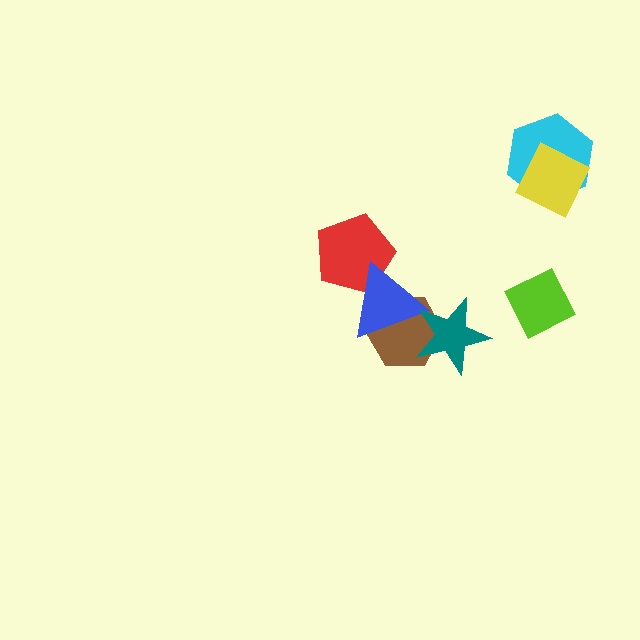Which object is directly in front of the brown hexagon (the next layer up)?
The blue triangle is directly in front of the brown hexagon.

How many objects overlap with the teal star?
2 objects overlap with the teal star.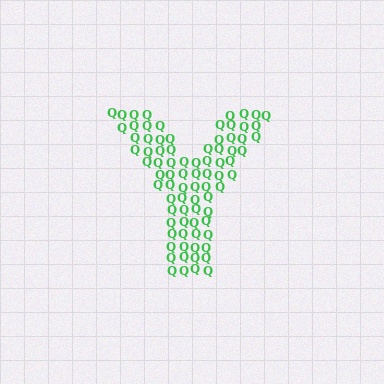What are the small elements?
The small elements are letter Q's.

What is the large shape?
The large shape is the letter Y.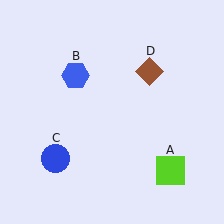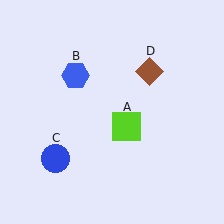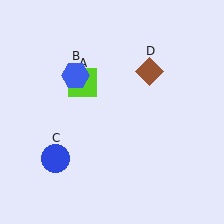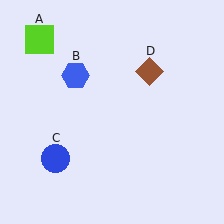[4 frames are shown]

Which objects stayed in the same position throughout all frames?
Blue hexagon (object B) and blue circle (object C) and brown diamond (object D) remained stationary.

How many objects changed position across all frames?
1 object changed position: lime square (object A).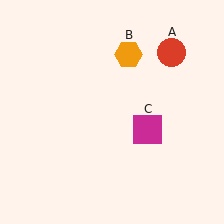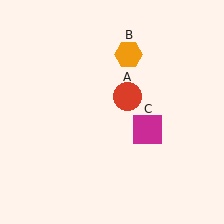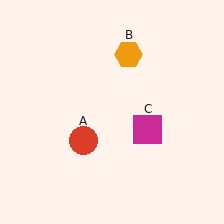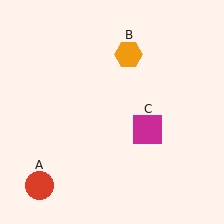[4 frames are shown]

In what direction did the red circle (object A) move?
The red circle (object A) moved down and to the left.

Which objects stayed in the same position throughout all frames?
Orange hexagon (object B) and magenta square (object C) remained stationary.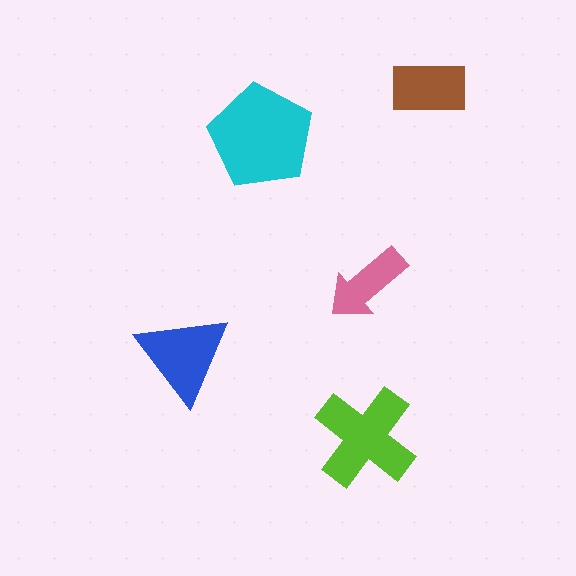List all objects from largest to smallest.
The cyan pentagon, the lime cross, the blue triangle, the brown rectangle, the pink arrow.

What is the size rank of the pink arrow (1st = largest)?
5th.